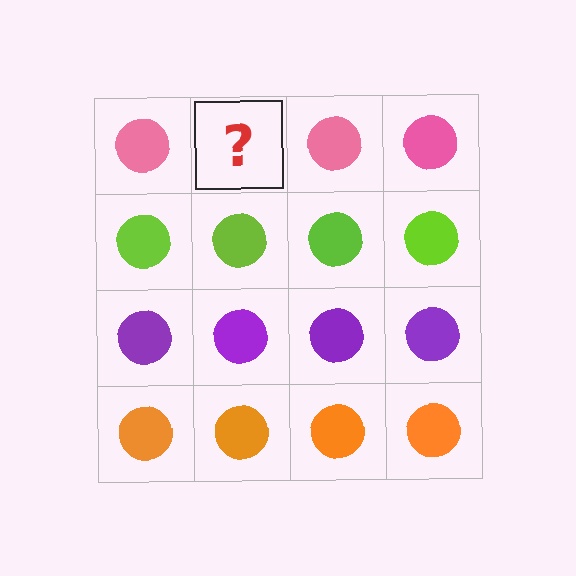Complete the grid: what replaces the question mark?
The question mark should be replaced with a pink circle.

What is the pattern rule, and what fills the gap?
The rule is that each row has a consistent color. The gap should be filled with a pink circle.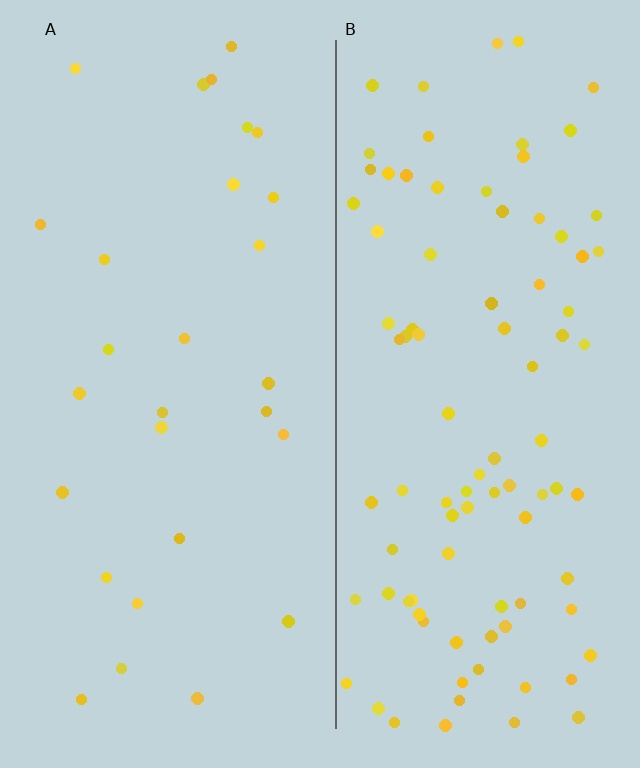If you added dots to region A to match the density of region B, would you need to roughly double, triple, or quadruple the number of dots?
Approximately triple.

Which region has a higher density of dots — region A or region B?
B (the right).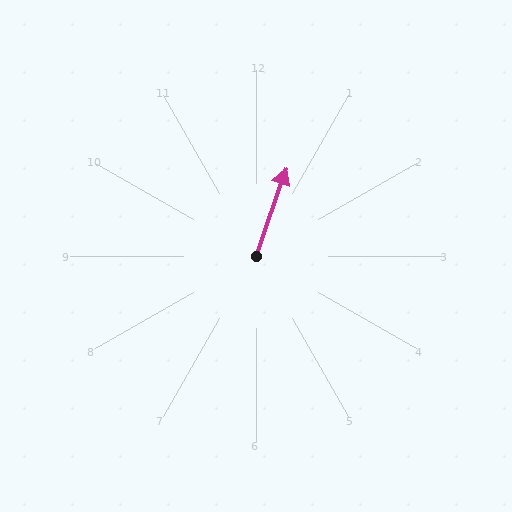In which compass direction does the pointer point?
North.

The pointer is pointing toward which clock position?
Roughly 1 o'clock.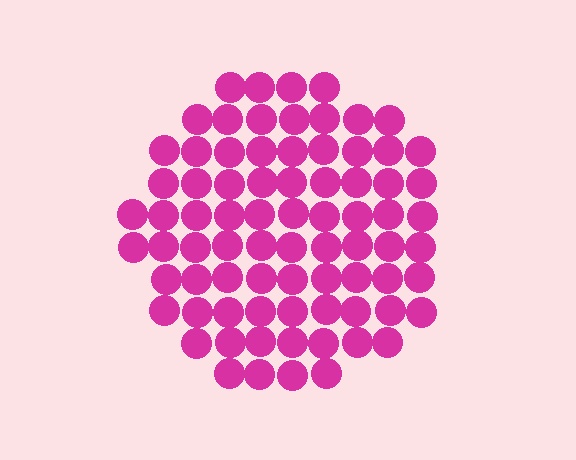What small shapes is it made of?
It is made of small circles.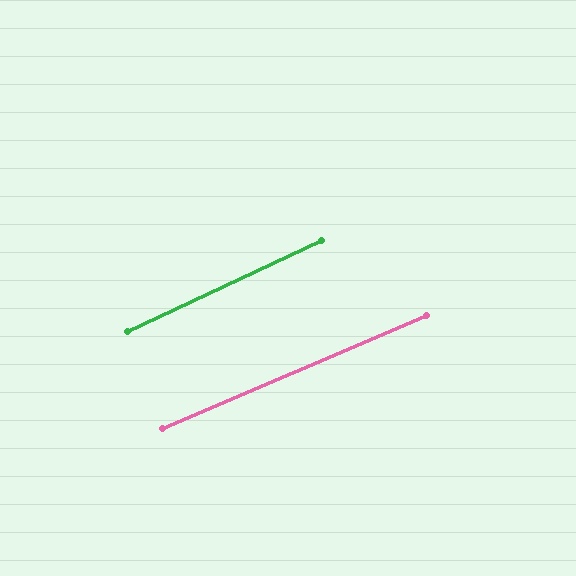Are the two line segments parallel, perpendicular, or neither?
Parallel — their directions differ by only 1.9°.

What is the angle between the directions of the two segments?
Approximately 2 degrees.